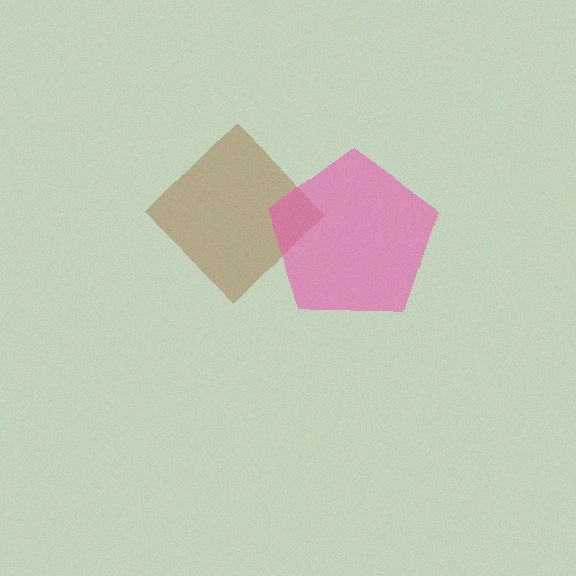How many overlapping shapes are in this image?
There are 2 overlapping shapes in the image.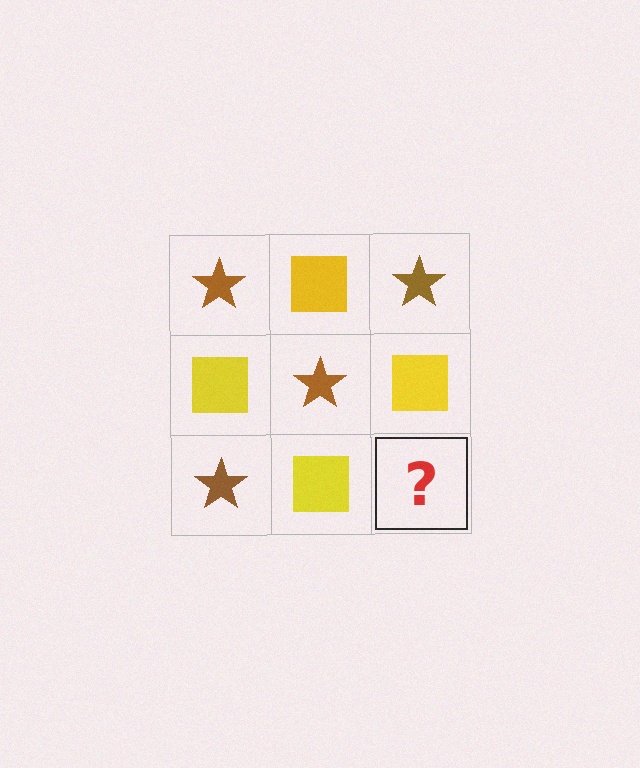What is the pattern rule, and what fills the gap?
The rule is that it alternates brown star and yellow square in a checkerboard pattern. The gap should be filled with a brown star.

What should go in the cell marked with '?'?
The missing cell should contain a brown star.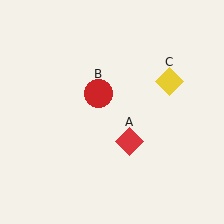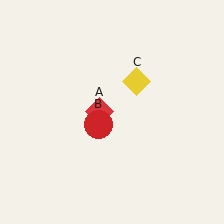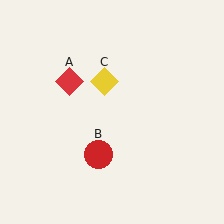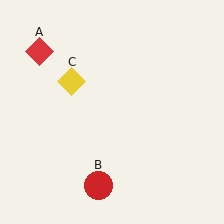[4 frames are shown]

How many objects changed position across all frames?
3 objects changed position: red diamond (object A), red circle (object B), yellow diamond (object C).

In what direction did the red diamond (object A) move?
The red diamond (object A) moved up and to the left.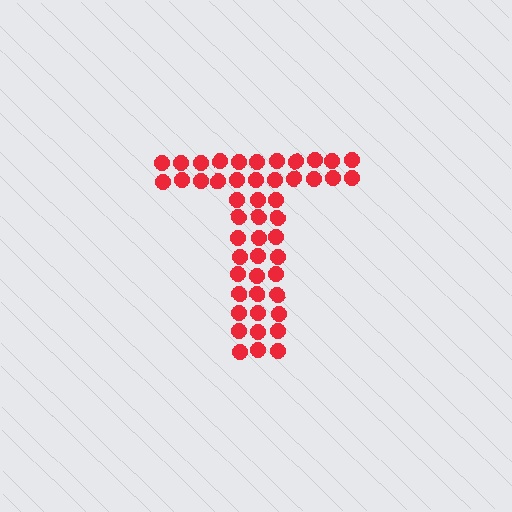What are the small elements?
The small elements are circles.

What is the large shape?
The large shape is the letter T.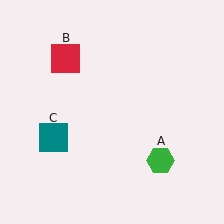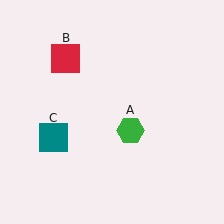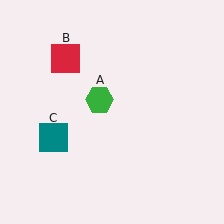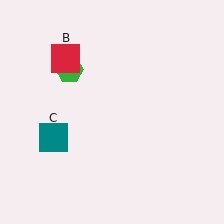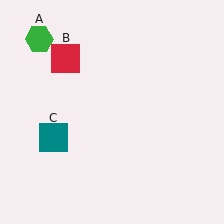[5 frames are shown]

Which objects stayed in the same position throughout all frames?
Red square (object B) and teal square (object C) remained stationary.